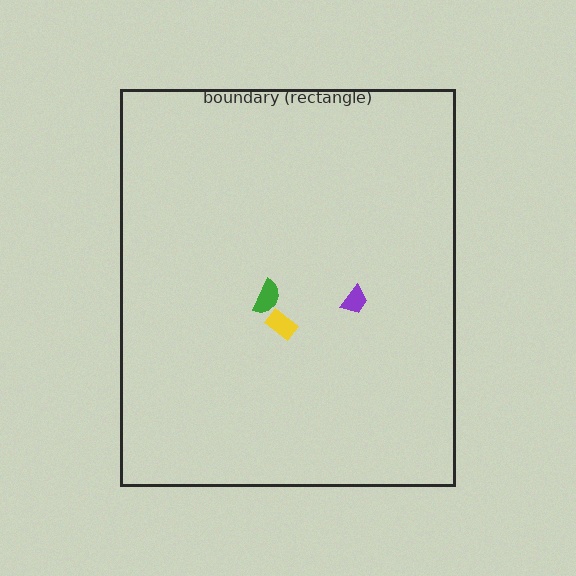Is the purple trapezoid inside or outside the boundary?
Inside.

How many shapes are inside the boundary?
3 inside, 0 outside.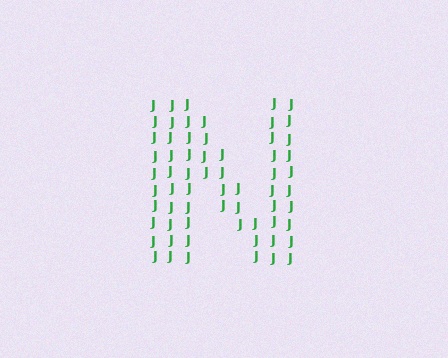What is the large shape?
The large shape is the letter N.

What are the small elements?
The small elements are letter J's.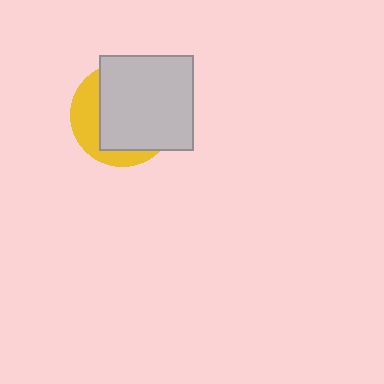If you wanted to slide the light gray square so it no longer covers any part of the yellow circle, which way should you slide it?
Slide it toward the upper-right — that is the most direct way to separate the two shapes.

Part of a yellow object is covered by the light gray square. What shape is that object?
It is a circle.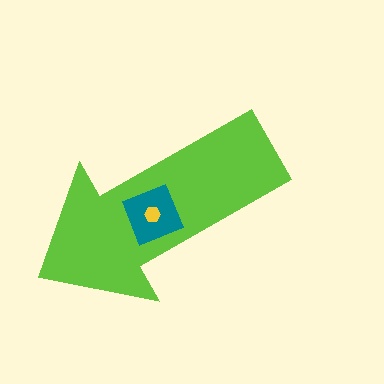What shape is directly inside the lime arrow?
The teal diamond.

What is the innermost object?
The yellow hexagon.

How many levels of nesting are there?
3.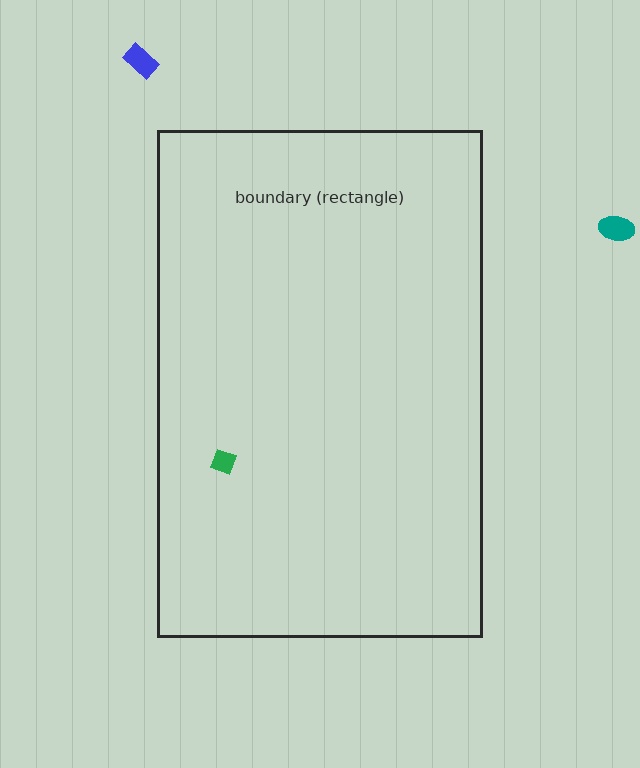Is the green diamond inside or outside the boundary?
Inside.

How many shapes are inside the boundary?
1 inside, 2 outside.